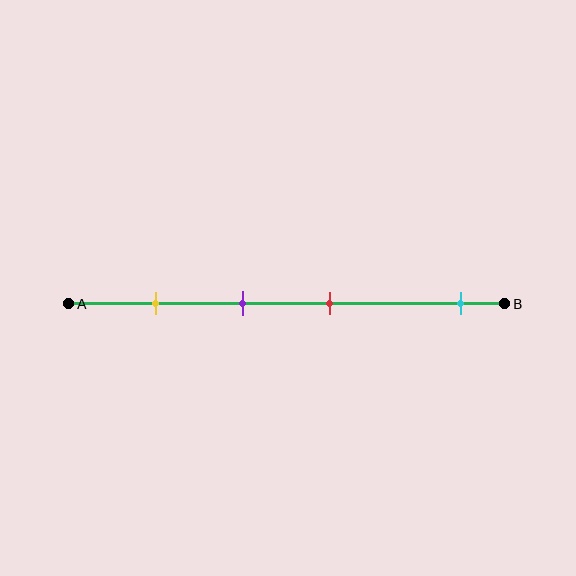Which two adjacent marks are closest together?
The purple and red marks are the closest adjacent pair.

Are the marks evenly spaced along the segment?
No, the marks are not evenly spaced.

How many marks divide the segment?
There are 4 marks dividing the segment.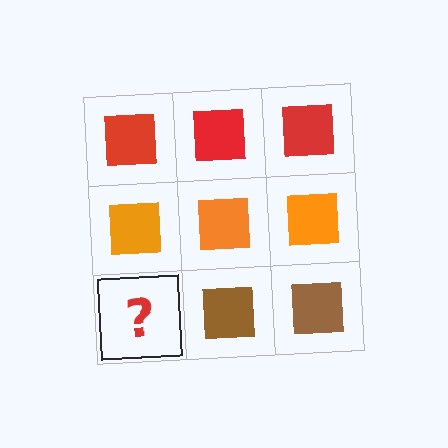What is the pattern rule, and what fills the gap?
The rule is that each row has a consistent color. The gap should be filled with a brown square.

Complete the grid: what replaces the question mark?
The question mark should be replaced with a brown square.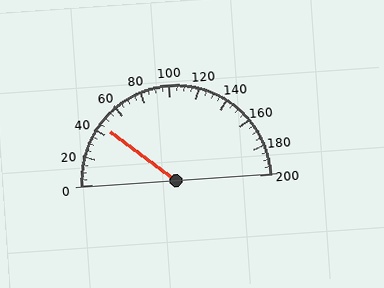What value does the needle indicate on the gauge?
The needle indicates approximately 45.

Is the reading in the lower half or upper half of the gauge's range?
The reading is in the lower half of the range (0 to 200).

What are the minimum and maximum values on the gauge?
The gauge ranges from 0 to 200.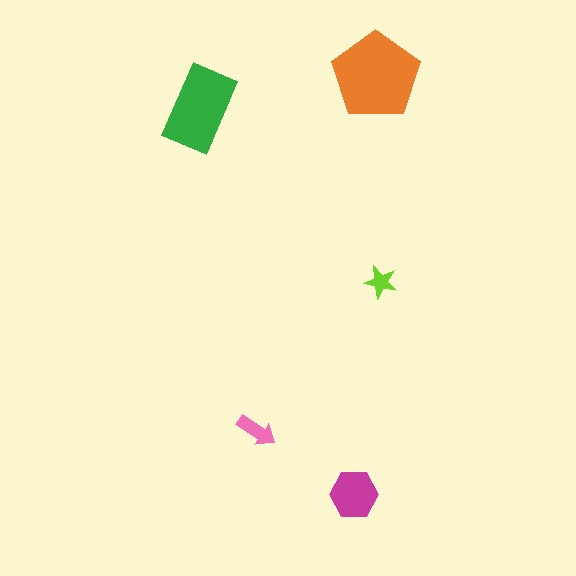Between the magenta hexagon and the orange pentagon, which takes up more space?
The orange pentagon.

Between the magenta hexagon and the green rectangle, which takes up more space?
The green rectangle.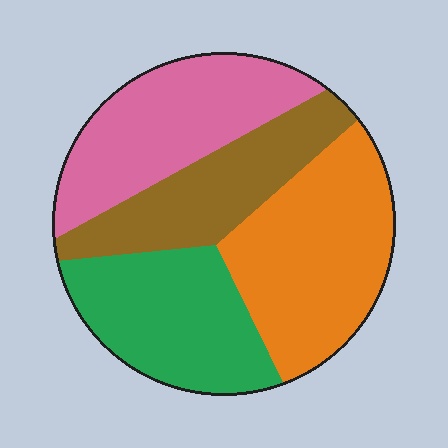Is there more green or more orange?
Orange.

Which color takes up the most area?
Orange, at roughly 30%.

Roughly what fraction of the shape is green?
Green takes up about one quarter (1/4) of the shape.